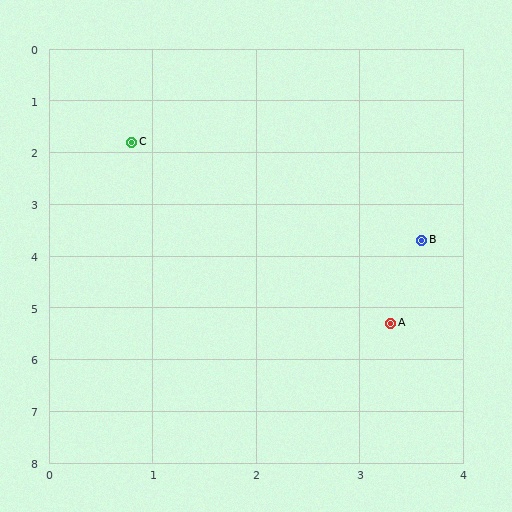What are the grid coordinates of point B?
Point B is at approximately (3.6, 3.7).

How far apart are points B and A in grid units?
Points B and A are about 1.6 grid units apart.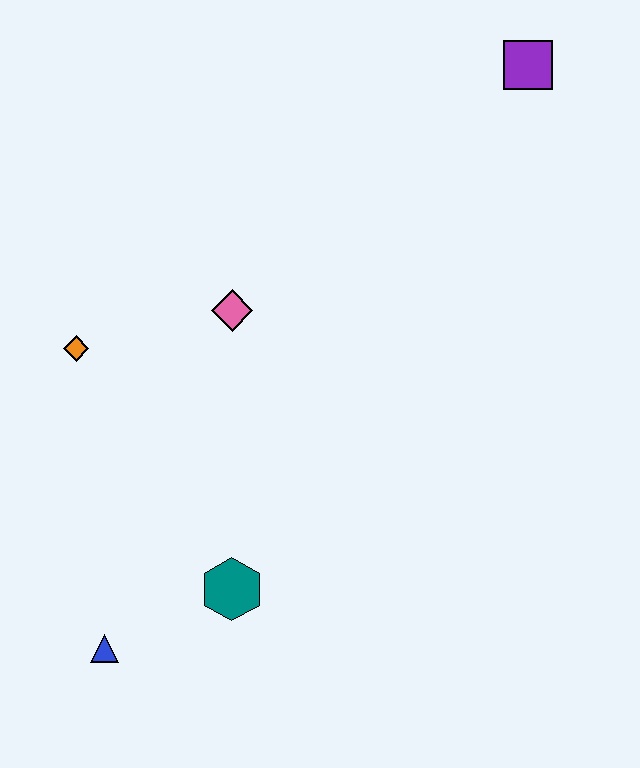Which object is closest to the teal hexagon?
The blue triangle is closest to the teal hexagon.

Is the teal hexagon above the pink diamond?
No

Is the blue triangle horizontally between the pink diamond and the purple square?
No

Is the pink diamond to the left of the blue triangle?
No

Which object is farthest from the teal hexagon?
The purple square is farthest from the teal hexagon.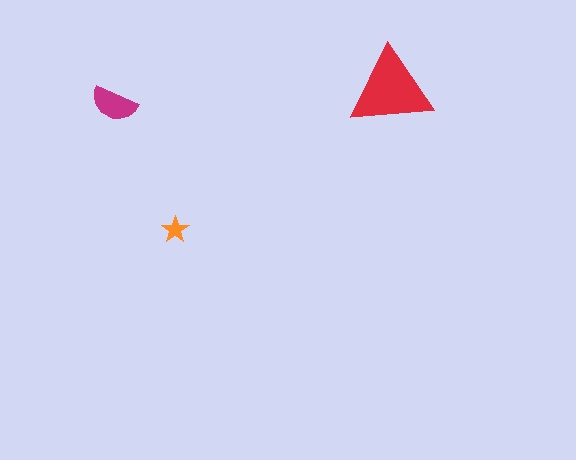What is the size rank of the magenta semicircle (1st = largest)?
2nd.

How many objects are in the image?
There are 3 objects in the image.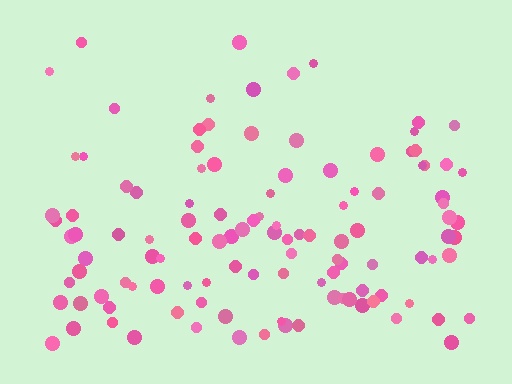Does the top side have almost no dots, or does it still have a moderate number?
Still a moderate number, just noticeably fewer than the bottom.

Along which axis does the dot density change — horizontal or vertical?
Vertical.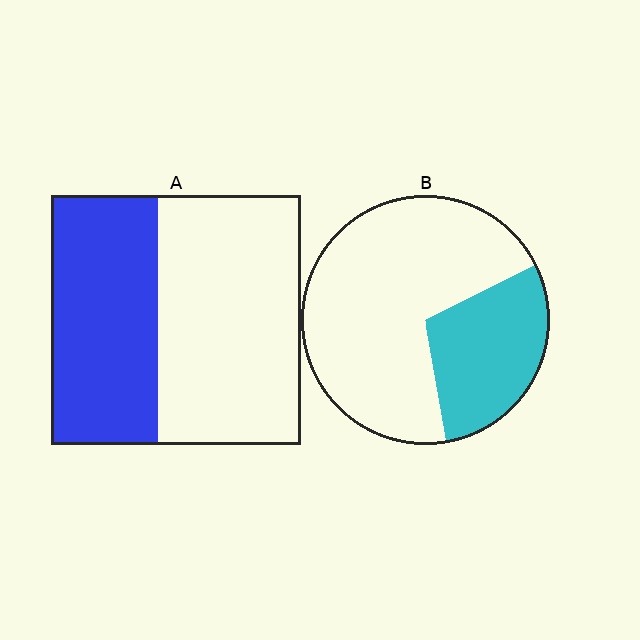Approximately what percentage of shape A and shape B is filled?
A is approximately 45% and B is approximately 30%.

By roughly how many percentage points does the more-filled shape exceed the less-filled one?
By roughly 15 percentage points (A over B).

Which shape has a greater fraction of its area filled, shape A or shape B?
Shape A.